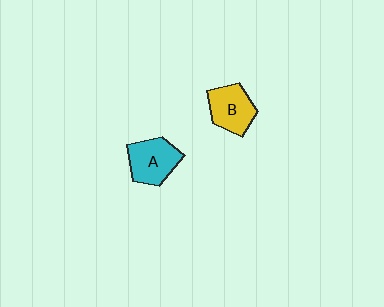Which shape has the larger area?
Shape A (cyan).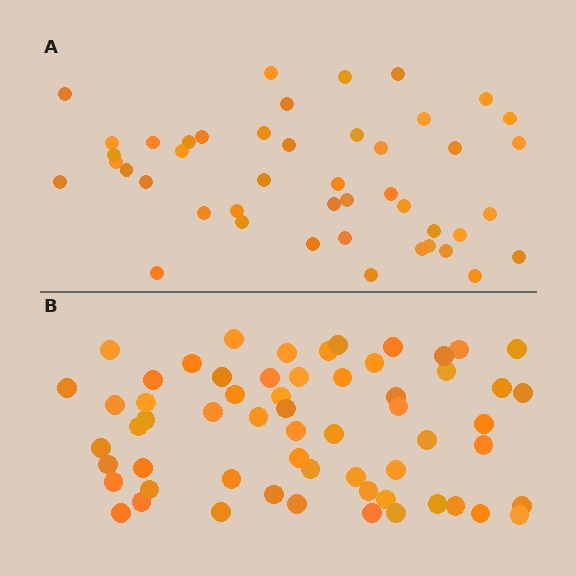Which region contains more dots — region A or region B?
Region B (the bottom region) has more dots.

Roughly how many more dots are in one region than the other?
Region B has approximately 15 more dots than region A.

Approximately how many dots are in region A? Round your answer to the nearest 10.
About 40 dots. (The exact count is 45, which rounds to 40.)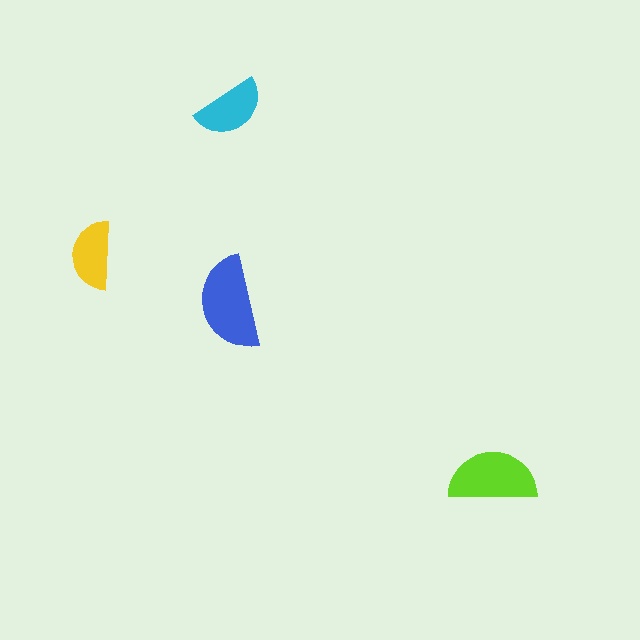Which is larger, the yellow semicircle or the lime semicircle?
The lime one.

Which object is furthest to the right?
The lime semicircle is rightmost.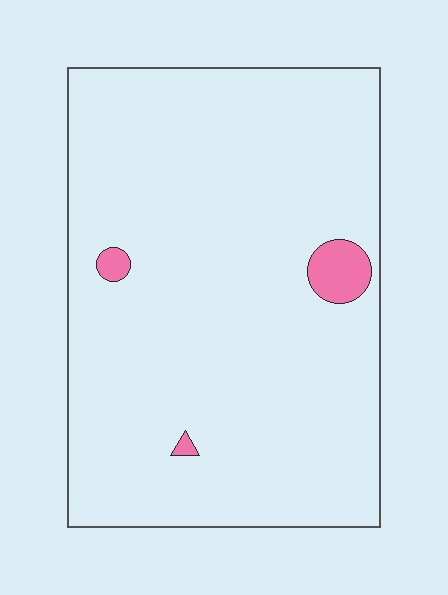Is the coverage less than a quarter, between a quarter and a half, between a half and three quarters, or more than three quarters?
Less than a quarter.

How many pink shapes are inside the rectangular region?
3.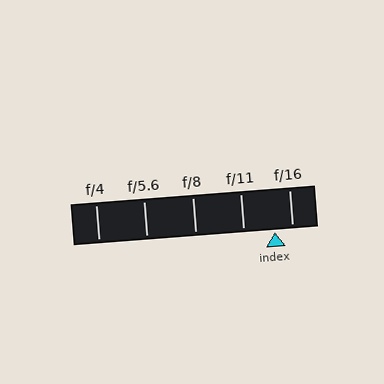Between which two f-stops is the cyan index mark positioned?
The index mark is between f/11 and f/16.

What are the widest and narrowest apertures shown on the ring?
The widest aperture shown is f/4 and the narrowest is f/16.